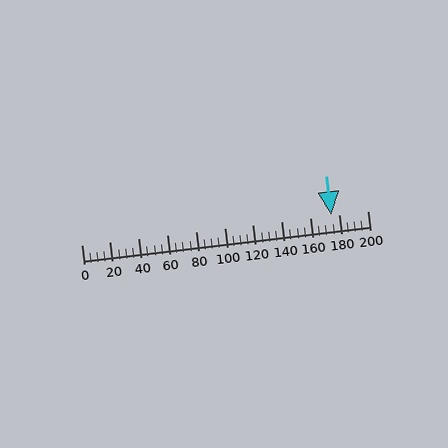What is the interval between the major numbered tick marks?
The major tick marks are spaced 20 units apart.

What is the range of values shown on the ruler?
The ruler shows values from 0 to 200.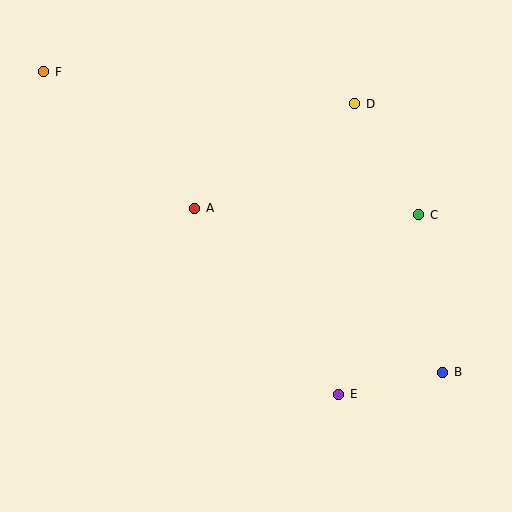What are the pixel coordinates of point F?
Point F is at (44, 72).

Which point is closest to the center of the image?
Point A at (195, 208) is closest to the center.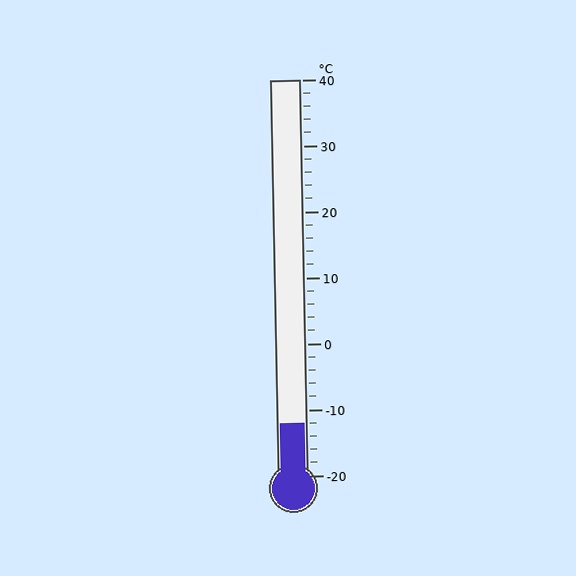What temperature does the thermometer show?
The thermometer shows approximately -12°C.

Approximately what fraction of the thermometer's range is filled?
The thermometer is filled to approximately 15% of its range.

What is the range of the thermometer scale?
The thermometer scale ranges from -20°C to 40°C.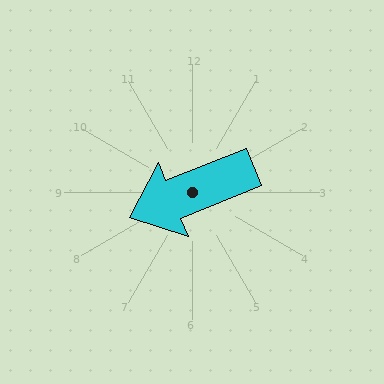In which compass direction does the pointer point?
West.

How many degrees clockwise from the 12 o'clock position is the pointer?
Approximately 248 degrees.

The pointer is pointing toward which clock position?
Roughly 8 o'clock.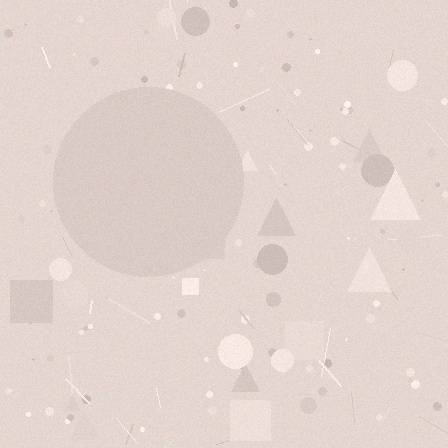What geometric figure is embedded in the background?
A circle is embedded in the background.